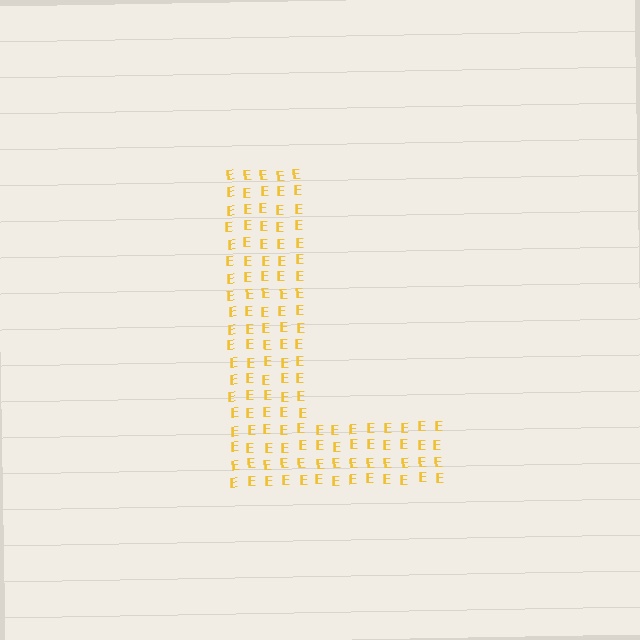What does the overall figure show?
The overall figure shows the letter L.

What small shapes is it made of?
It is made of small letter E's.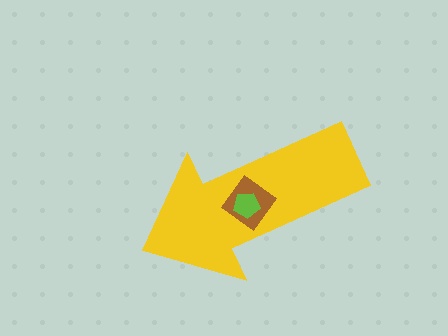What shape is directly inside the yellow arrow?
The brown diamond.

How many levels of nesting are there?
3.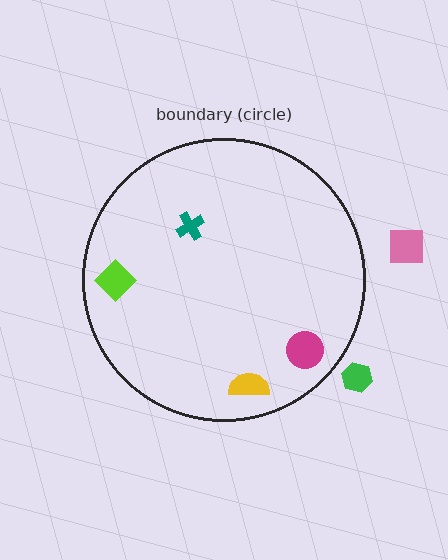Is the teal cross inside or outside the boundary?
Inside.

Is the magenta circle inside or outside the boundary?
Inside.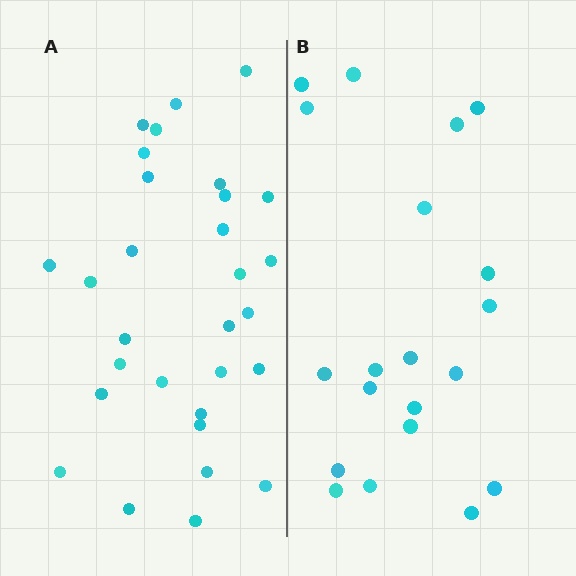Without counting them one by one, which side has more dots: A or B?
Region A (the left region) has more dots.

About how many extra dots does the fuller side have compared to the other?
Region A has roughly 10 or so more dots than region B.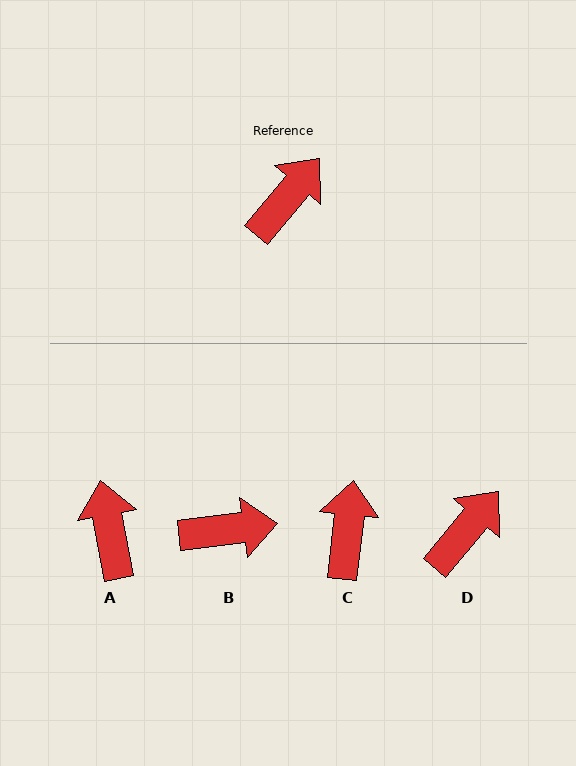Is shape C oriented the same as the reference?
No, it is off by about 34 degrees.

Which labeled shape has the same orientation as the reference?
D.